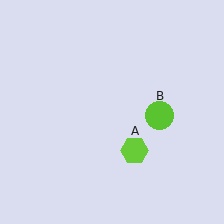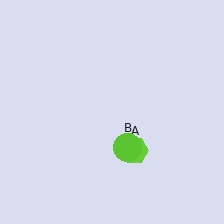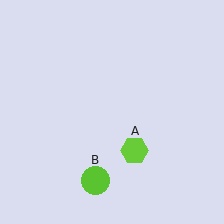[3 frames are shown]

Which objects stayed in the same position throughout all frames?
Lime hexagon (object A) remained stationary.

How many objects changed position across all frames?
1 object changed position: lime circle (object B).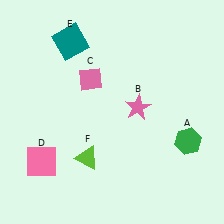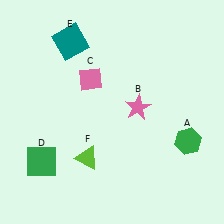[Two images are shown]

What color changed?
The square (D) changed from pink in Image 1 to green in Image 2.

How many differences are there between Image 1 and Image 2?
There is 1 difference between the two images.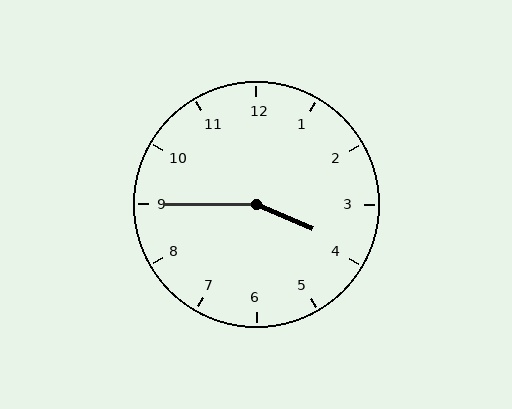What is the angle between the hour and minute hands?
Approximately 158 degrees.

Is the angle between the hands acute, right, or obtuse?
It is obtuse.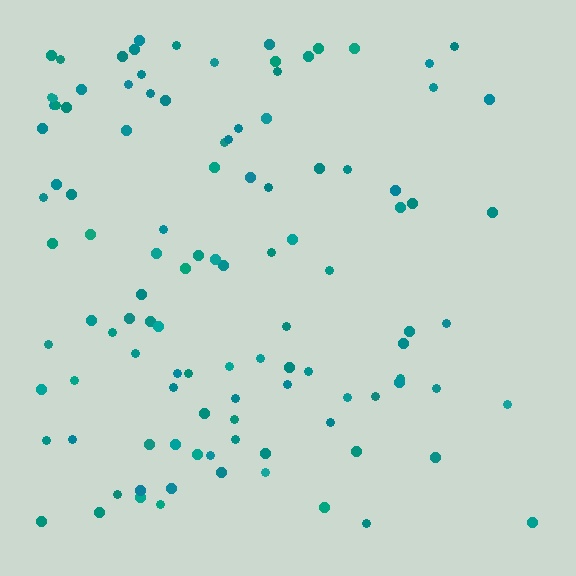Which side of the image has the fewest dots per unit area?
The right.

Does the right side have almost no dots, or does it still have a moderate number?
Still a moderate number, just noticeably fewer than the left.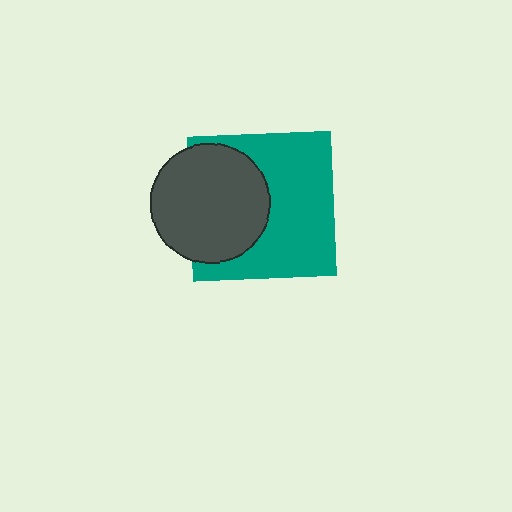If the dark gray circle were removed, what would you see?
You would see the complete teal square.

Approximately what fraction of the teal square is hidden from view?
Roughly 39% of the teal square is hidden behind the dark gray circle.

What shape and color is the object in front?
The object in front is a dark gray circle.